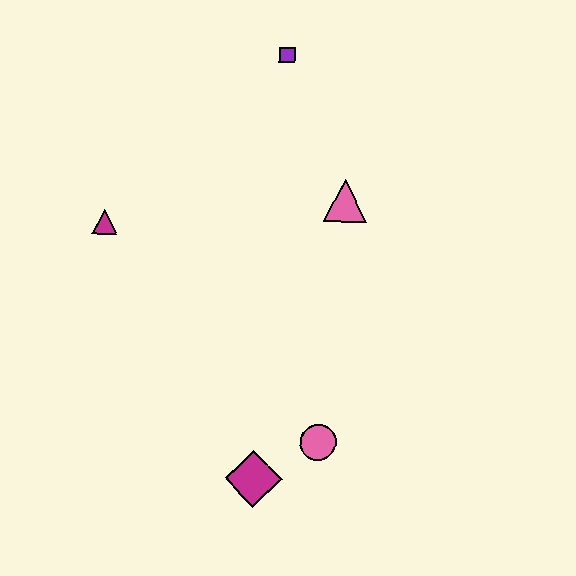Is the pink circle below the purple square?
Yes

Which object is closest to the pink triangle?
The purple square is closest to the pink triangle.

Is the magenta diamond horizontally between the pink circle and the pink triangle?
No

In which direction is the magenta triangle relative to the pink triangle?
The magenta triangle is to the left of the pink triangle.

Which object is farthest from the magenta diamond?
The purple square is farthest from the magenta diamond.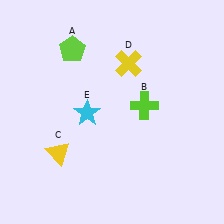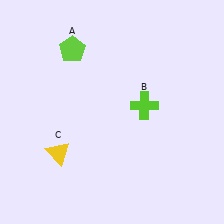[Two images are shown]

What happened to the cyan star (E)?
The cyan star (E) was removed in Image 2. It was in the bottom-left area of Image 1.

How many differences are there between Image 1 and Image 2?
There are 2 differences between the two images.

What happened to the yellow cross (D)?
The yellow cross (D) was removed in Image 2. It was in the top-right area of Image 1.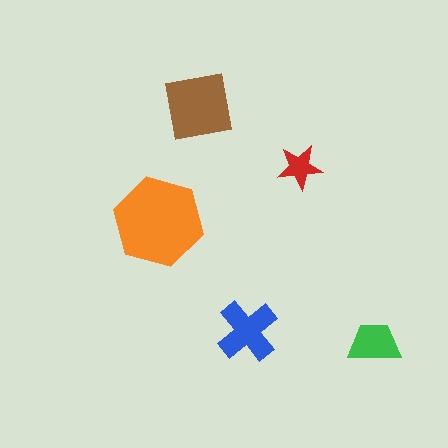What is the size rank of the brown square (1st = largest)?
2nd.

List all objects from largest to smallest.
The orange hexagon, the brown square, the blue cross, the green trapezoid, the red star.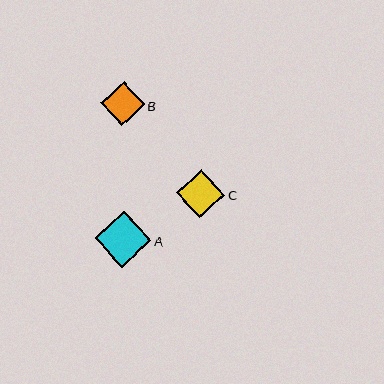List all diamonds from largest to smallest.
From largest to smallest: A, C, B.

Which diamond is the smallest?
Diamond B is the smallest with a size of approximately 44 pixels.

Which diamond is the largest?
Diamond A is the largest with a size of approximately 57 pixels.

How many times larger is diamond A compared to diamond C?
Diamond A is approximately 1.2 times the size of diamond C.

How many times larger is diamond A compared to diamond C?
Diamond A is approximately 1.2 times the size of diamond C.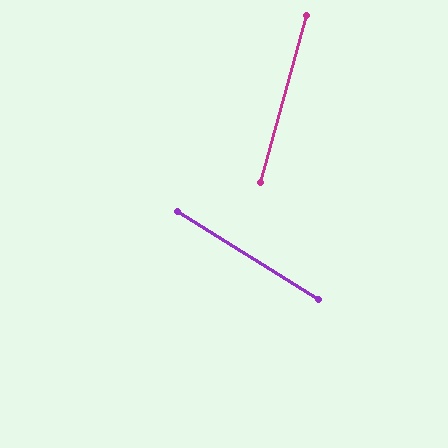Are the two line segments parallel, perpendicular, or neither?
Neither parallel nor perpendicular — they differ by about 74°.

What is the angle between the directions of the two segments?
Approximately 74 degrees.